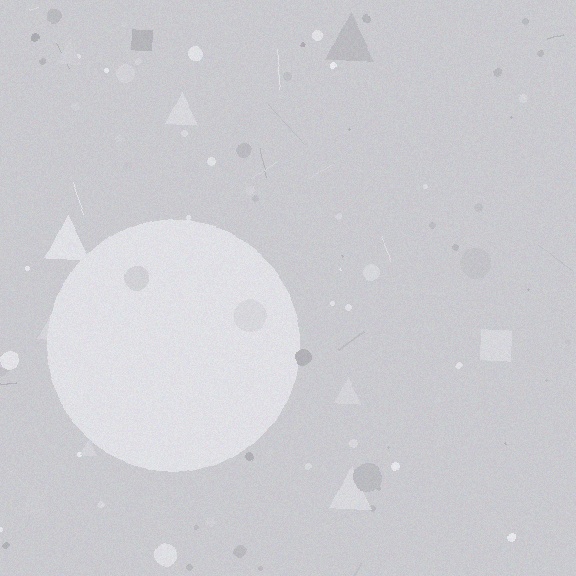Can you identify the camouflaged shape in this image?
The camouflaged shape is a circle.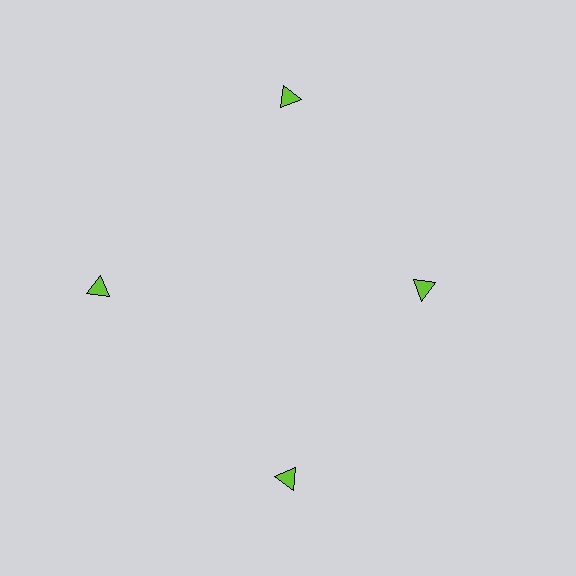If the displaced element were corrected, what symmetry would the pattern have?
It would have 4-fold rotational symmetry — the pattern would map onto itself every 90 degrees.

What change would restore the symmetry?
The symmetry would be restored by moving it outward, back onto the ring so that all 4 triangles sit at equal angles and equal distance from the center.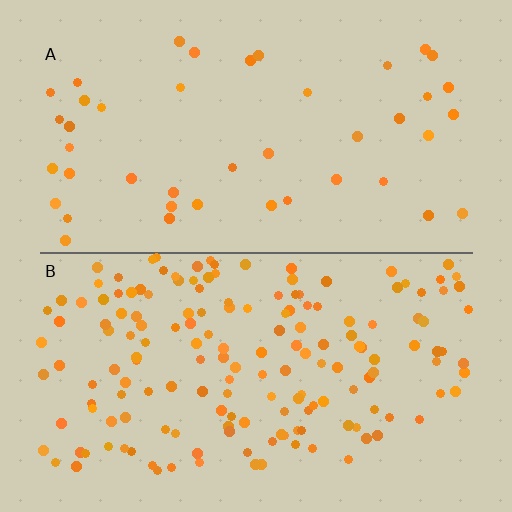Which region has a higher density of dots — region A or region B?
B (the bottom).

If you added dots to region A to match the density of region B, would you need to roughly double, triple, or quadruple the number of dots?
Approximately quadruple.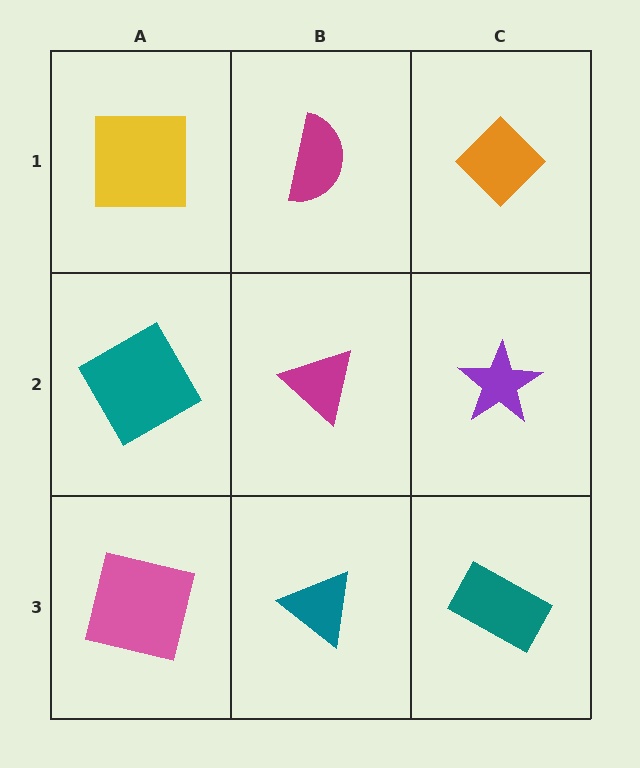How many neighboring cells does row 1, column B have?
3.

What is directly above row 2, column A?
A yellow square.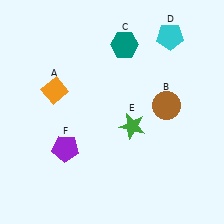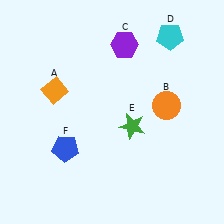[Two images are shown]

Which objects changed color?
B changed from brown to orange. C changed from teal to purple. F changed from purple to blue.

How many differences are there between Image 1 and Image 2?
There are 3 differences between the two images.